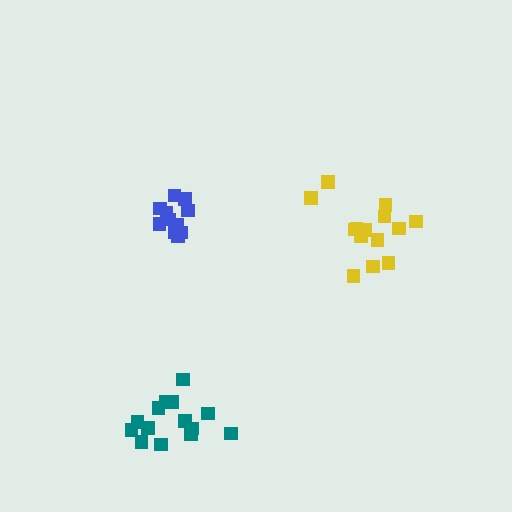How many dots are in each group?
Group 1: 11 dots, Group 2: 14 dots, Group 3: 14 dots (39 total).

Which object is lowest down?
The teal cluster is bottommost.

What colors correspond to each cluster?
The clusters are colored: blue, teal, yellow.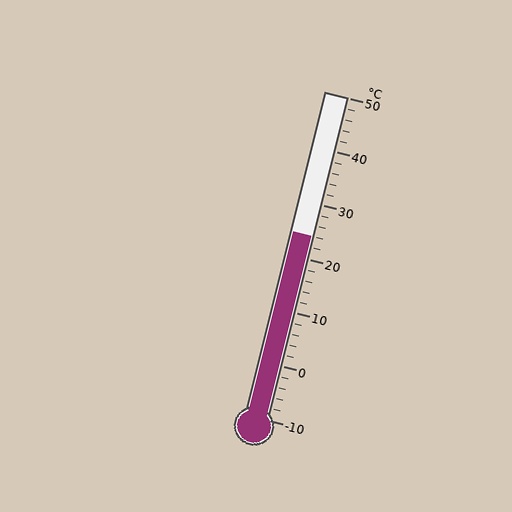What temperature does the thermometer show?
The thermometer shows approximately 24°C.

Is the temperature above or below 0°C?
The temperature is above 0°C.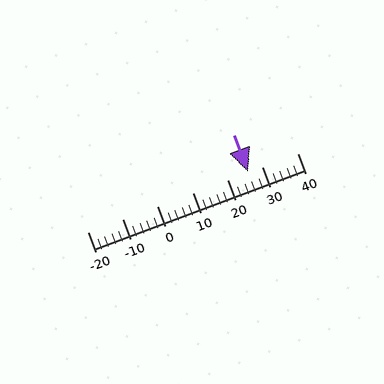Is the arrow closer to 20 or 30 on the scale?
The arrow is closer to 30.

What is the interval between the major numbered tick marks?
The major tick marks are spaced 10 units apart.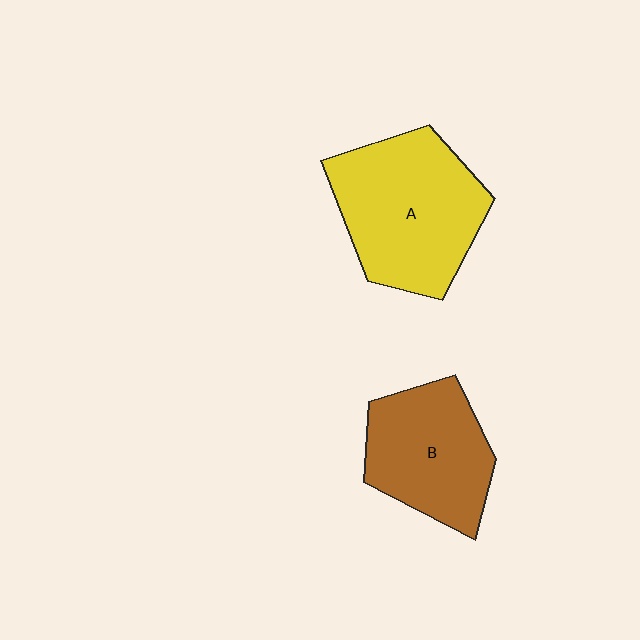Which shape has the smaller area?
Shape B (brown).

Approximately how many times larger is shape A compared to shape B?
Approximately 1.3 times.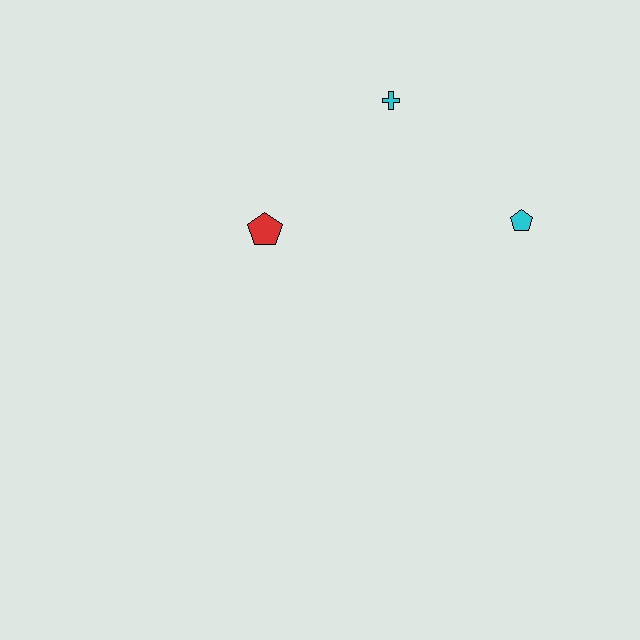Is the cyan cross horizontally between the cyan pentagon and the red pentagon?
Yes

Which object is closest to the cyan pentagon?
The cyan cross is closest to the cyan pentagon.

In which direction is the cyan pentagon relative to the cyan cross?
The cyan pentagon is to the right of the cyan cross.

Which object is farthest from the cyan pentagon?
The red pentagon is farthest from the cyan pentagon.